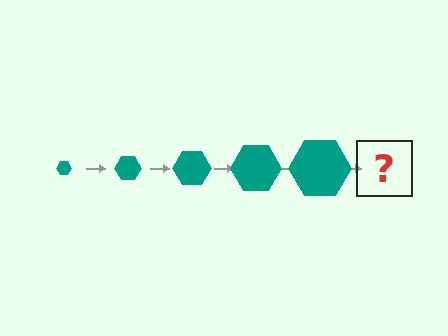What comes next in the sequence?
The next element should be a teal hexagon, larger than the previous one.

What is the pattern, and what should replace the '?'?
The pattern is that the hexagon gets progressively larger each step. The '?' should be a teal hexagon, larger than the previous one.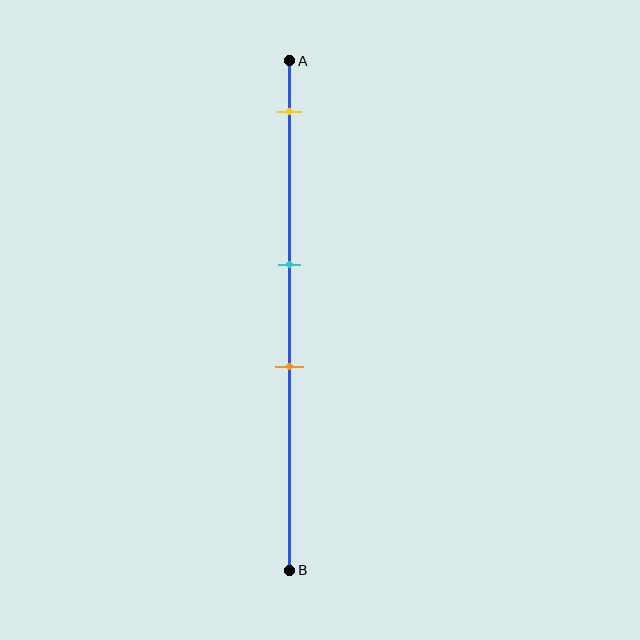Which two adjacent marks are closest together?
The cyan and orange marks are the closest adjacent pair.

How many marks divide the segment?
There are 3 marks dividing the segment.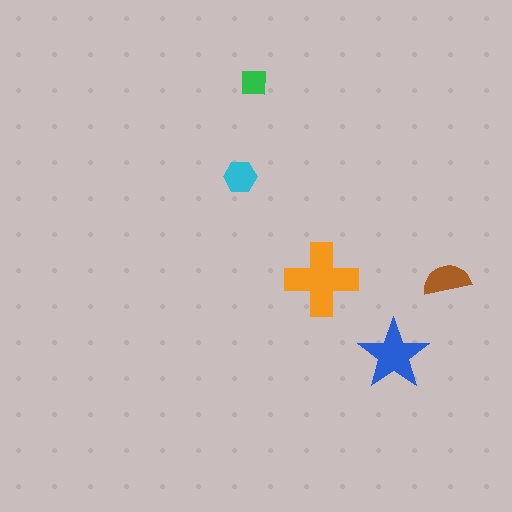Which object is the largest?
The orange cross.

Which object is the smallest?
The green square.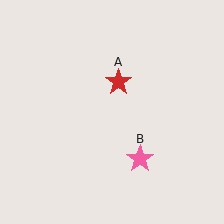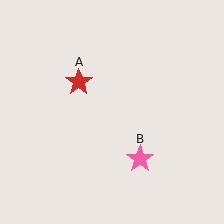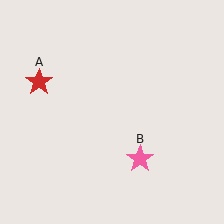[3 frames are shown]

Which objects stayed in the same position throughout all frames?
Pink star (object B) remained stationary.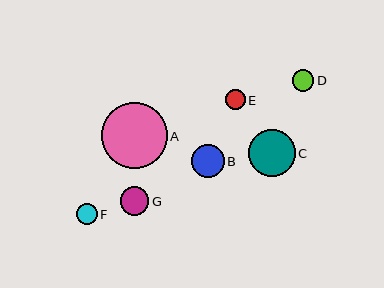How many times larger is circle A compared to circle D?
Circle A is approximately 3.1 times the size of circle D.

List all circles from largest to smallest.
From largest to smallest: A, C, B, G, D, F, E.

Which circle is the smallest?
Circle E is the smallest with a size of approximately 20 pixels.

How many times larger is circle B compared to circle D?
Circle B is approximately 1.5 times the size of circle D.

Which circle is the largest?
Circle A is the largest with a size of approximately 66 pixels.